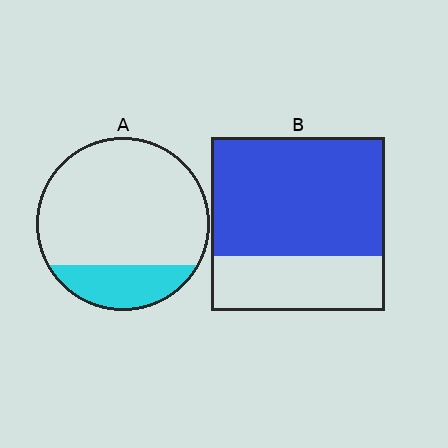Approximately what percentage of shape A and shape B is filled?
A is approximately 20% and B is approximately 70%.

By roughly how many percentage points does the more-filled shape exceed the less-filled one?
By roughly 45 percentage points (B over A).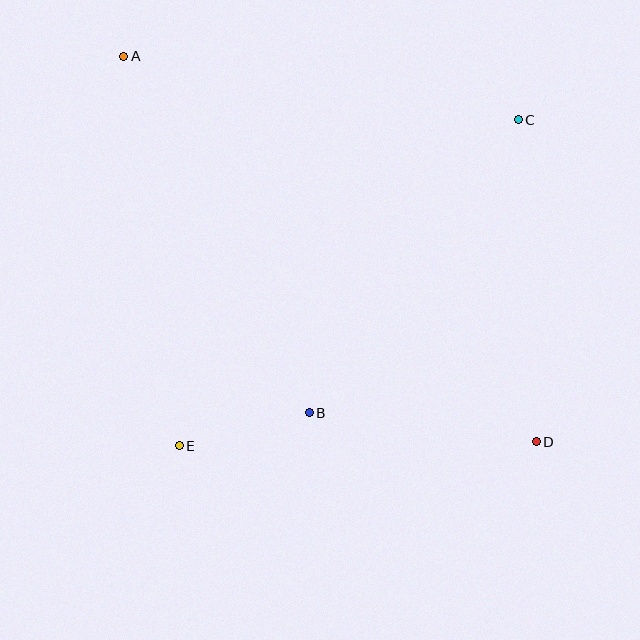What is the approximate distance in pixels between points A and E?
The distance between A and E is approximately 393 pixels.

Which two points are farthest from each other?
Points A and D are farthest from each other.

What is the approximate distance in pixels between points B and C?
The distance between B and C is approximately 360 pixels.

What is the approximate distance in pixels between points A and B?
The distance between A and B is approximately 402 pixels.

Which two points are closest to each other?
Points B and E are closest to each other.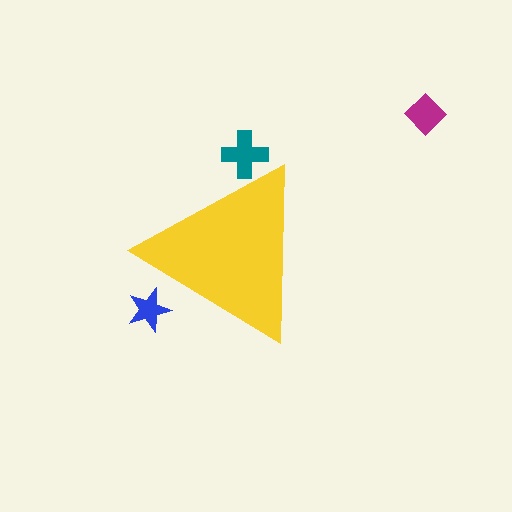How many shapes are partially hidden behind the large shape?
2 shapes are partially hidden.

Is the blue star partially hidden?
Yes, the blue star is partially hidden behind the yellow triangle.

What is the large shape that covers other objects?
A yellow triangle.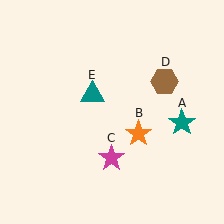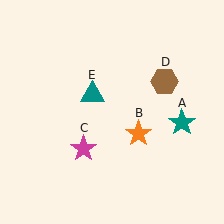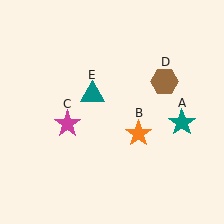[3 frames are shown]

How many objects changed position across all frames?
1 object changed position: magenta star (object C).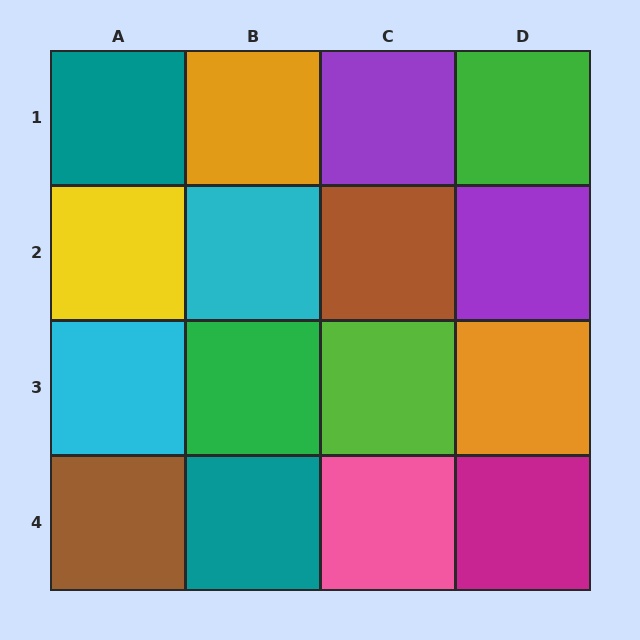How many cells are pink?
1 cell is pink.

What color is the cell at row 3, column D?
Orange.